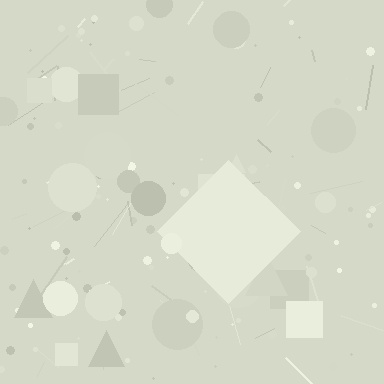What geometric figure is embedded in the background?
A diamond is embedded in the background.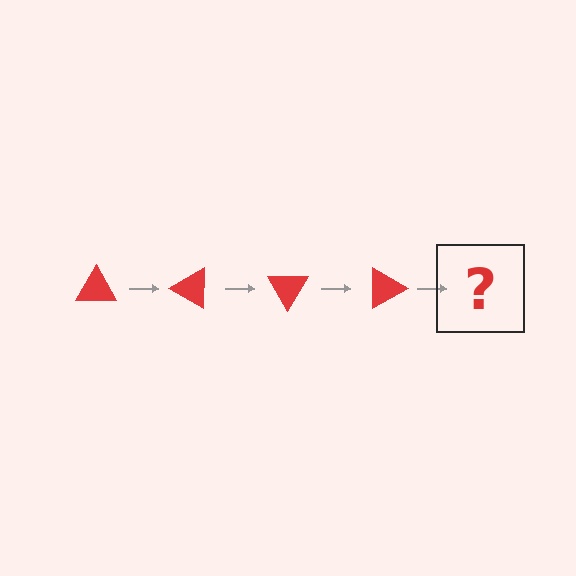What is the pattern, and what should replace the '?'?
The pattern is that the triangle rotates 30 degrees each step. The '?' should be a red triangle rotated 120 degrees.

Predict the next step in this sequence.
The next step is a red triangle rotated 120 degrees.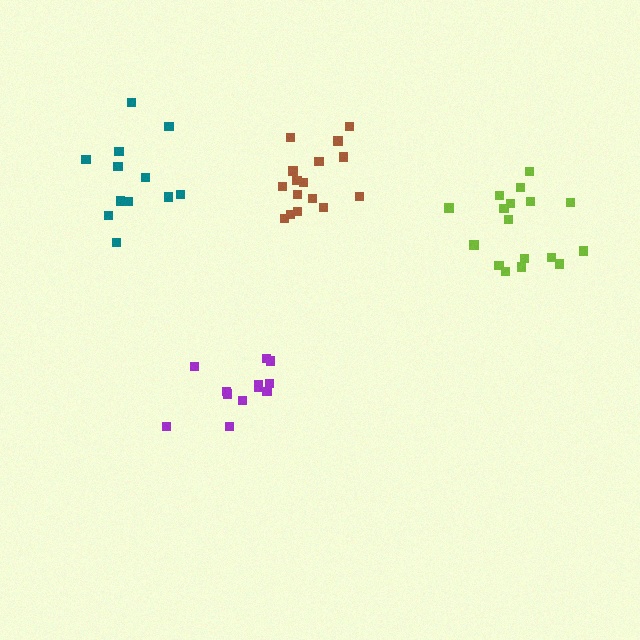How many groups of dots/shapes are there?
There are 4 groups.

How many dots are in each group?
Group 1: 16 dots, Group 2: 12 dots, Group 3: 17 dots, Group 4: 12 dots (57 total).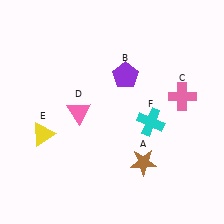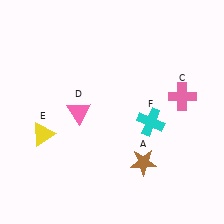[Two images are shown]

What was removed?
The purple pentagon (B) was removed in Image 2.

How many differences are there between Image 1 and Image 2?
There is 1 difference between the two images.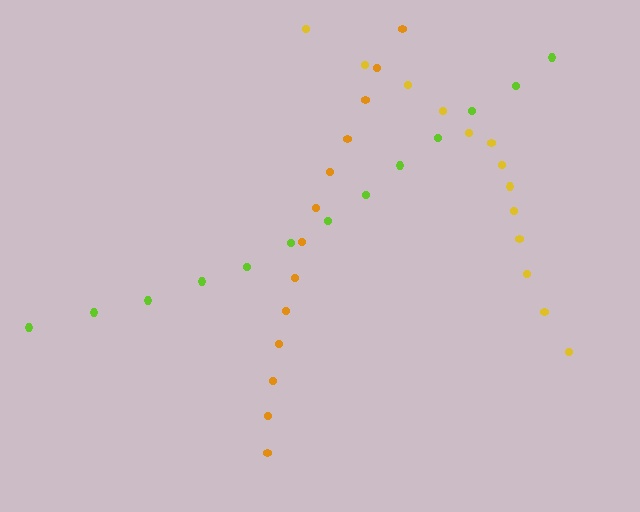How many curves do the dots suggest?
There are 3 distinct paths.